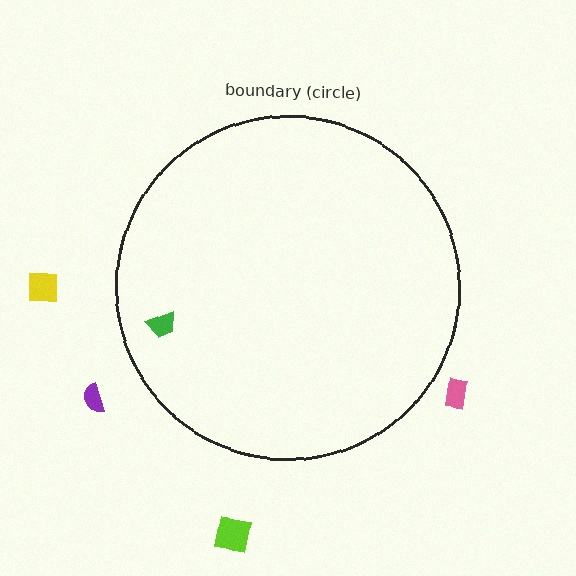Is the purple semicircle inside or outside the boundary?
Outside.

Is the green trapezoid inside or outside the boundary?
Inside.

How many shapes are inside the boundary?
1 inside, 4 outside.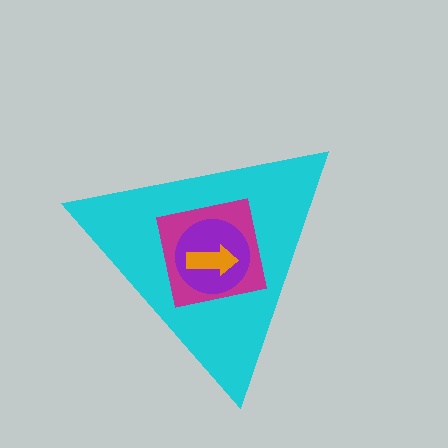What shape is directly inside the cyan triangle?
The magenta square.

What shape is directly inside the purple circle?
The orange arrow.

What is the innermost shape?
The orange arrow.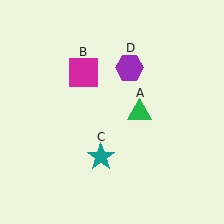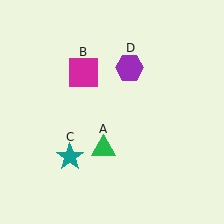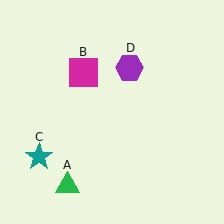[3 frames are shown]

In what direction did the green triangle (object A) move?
The green triangle (object A) moved down and to the left.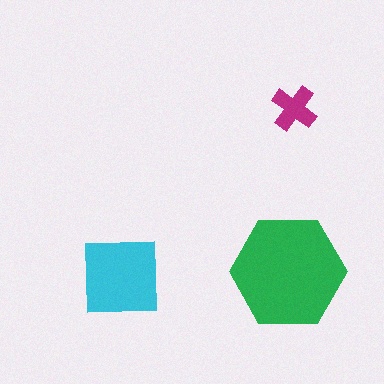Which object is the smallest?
The magenta cross.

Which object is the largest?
The green hexagon.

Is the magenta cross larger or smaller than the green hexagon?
Smaller.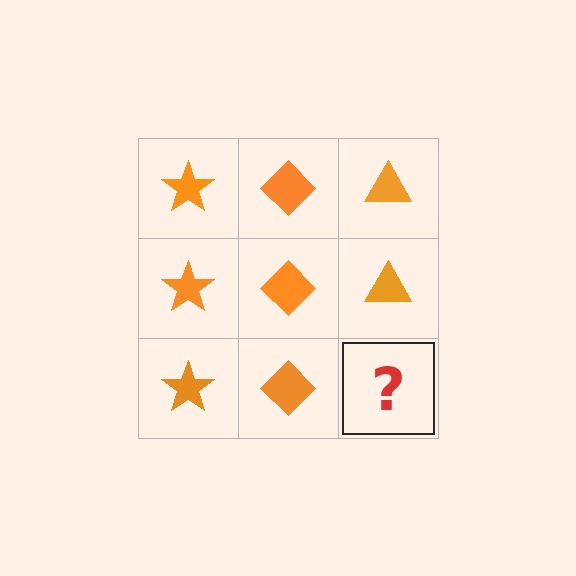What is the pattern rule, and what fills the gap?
The rule is that each column has a consistent shape. The gap should be filled with an orange triangle.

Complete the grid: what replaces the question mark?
The question mark should be replaced with an orange triangle.